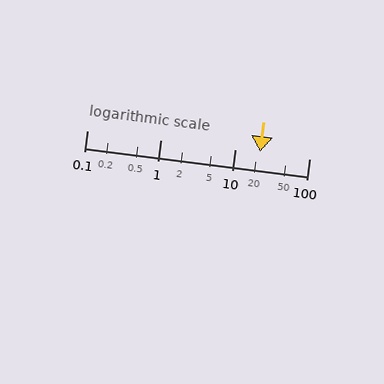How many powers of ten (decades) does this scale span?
The scale spans 3 decades, from 0.1 to 100.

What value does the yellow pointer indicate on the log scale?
The pointer indicates approximately 22.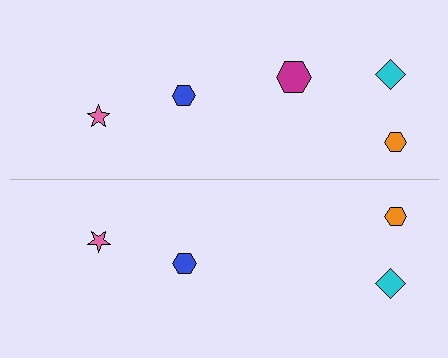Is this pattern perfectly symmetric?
No, the pattern is not perfectly symmetric. A magenta hexagon is missing from the bottom side.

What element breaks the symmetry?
A magenta hexagon is missing from the bottom side.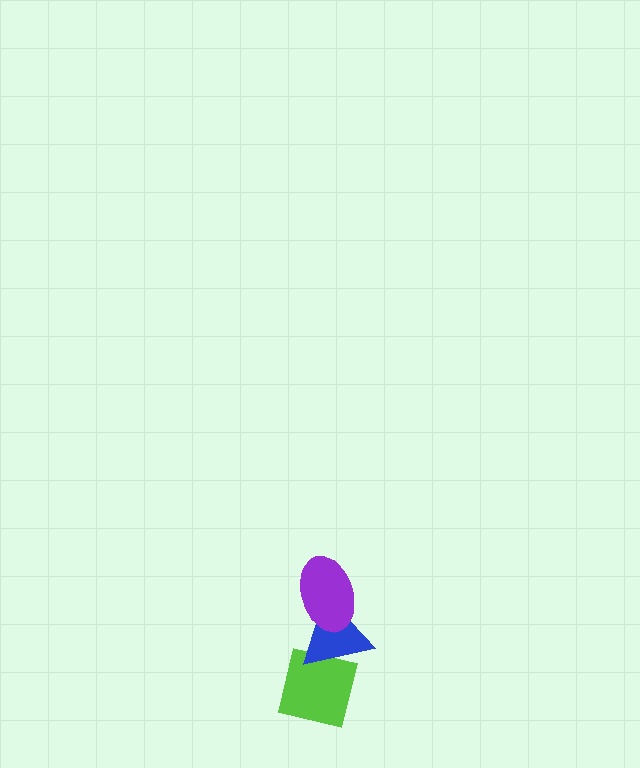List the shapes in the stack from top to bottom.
From top to bottom: the purple ellipse, the blue triangle, the lime square.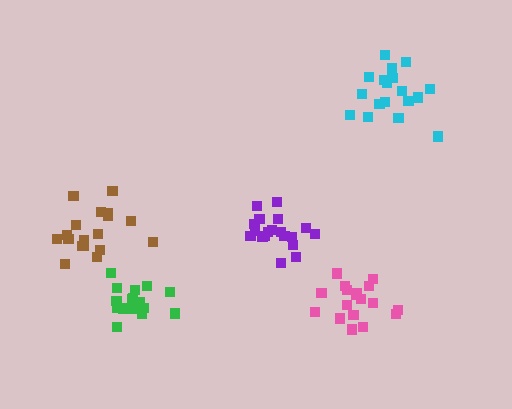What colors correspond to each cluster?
The clusters are colored: green, purple, pink, cyan, brown.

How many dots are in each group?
Group 1: 17 dots, Group 2: 19 dots, Group 3: 18 dots, Group 4: 18 dots, Group 5: 18 dots (90 total).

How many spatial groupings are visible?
There are 5 spatial groupings.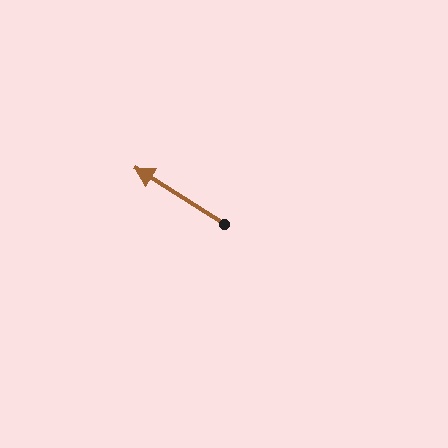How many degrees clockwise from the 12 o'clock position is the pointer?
Approximately 302 degrees.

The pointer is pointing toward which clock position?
Roughly 10 o'clock.